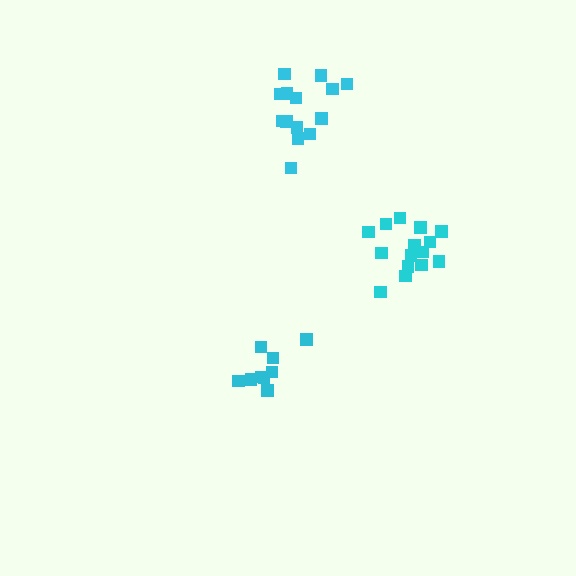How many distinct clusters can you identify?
There are 3 distinct clusters.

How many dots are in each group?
Group 1: 15 dots, Group 2: 14 dots, Group 3: 10 dots (39 total).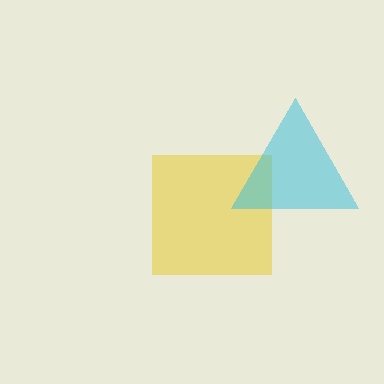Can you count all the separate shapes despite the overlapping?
Yes, there are 2 separate shapes.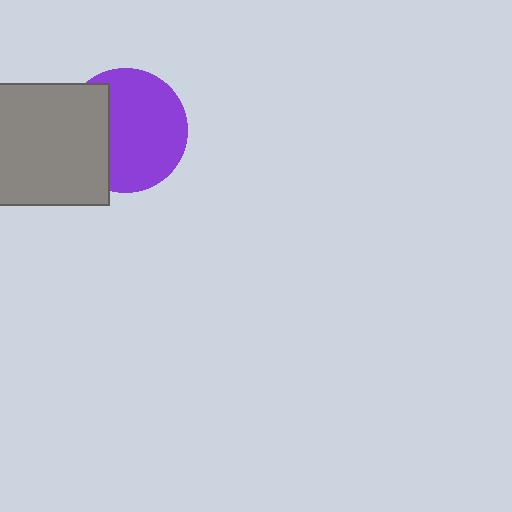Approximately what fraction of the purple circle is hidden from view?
Roughly 32% of the purple circle is hidden behind the gray square.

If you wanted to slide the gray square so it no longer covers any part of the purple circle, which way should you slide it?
Slide it left — that is the most direct way to separate the two shapes.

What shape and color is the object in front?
The object in front is a gray square.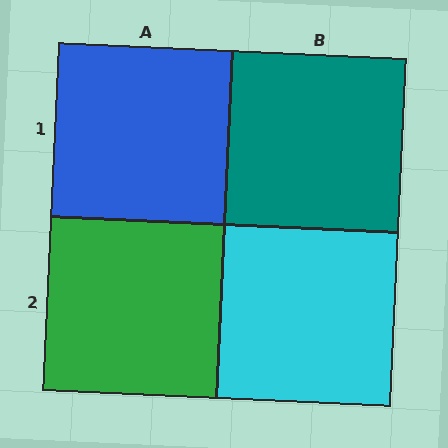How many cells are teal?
1 cell is teal.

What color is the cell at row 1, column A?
Blue.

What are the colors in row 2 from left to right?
Green, cyan.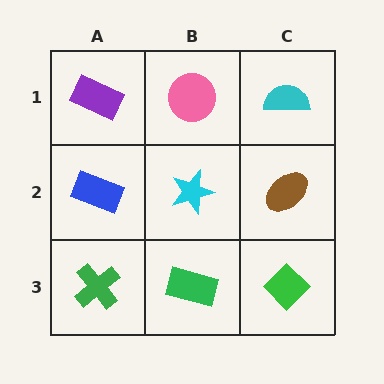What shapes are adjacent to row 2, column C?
A cyan semicircle (row 1, column C), a green diamond (row 3, column C), a cyan star (row 2, column B).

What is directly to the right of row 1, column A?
A pink circle.